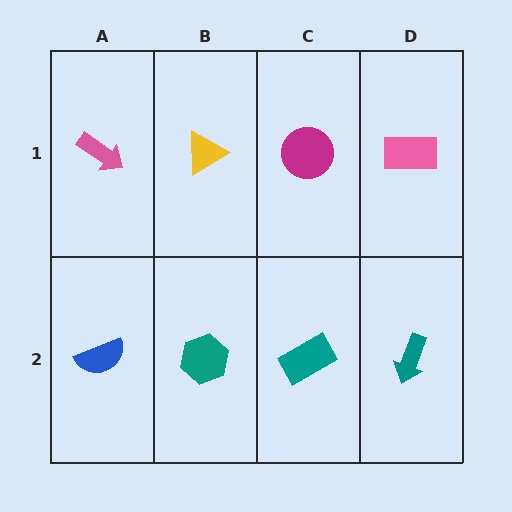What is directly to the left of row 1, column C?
A yellow triangle.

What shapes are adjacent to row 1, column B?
A teal hexagon (row 2, column B), a pink arrow (row 1, column A), a magenta circle (row 1, column C).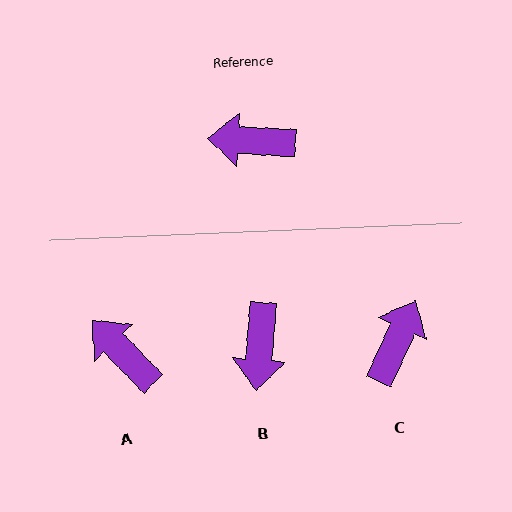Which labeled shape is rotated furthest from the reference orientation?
C, about 111 degrees away.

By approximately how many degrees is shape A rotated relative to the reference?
Approximately 43 degrees clockwise.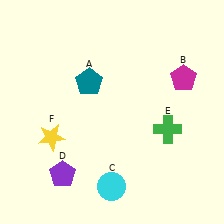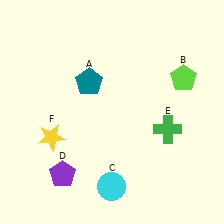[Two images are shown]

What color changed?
The pentagon (B) changed from magenta in Image 1 to lime in Image 2.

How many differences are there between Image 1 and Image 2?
There is 1 difference between the two images.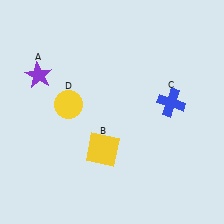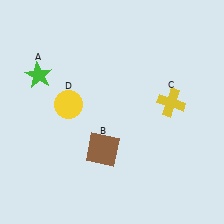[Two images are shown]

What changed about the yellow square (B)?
In Image 1, B is yellow. In Image 2, it changed to brown.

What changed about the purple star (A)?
In Image 1, A is purple. In Image 2, it changed to green.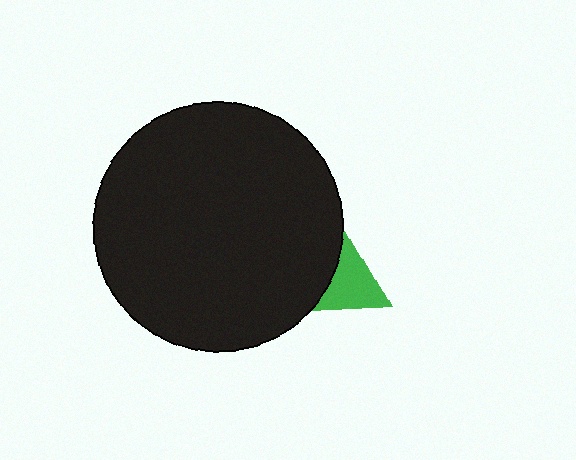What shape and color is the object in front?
The object in front is a black circle.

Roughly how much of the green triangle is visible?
A small part of it is visible (roughly 38%).